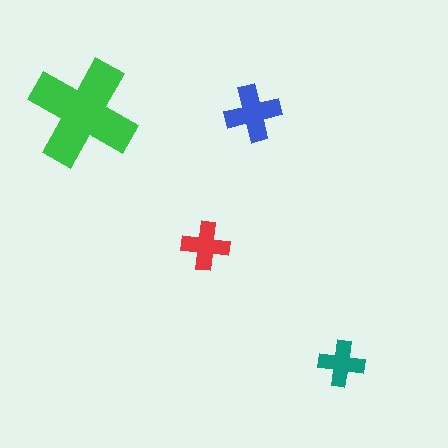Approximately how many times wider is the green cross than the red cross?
About 2.5 times wider.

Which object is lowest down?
The teal cross is bottommost.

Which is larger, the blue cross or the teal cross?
The blue one.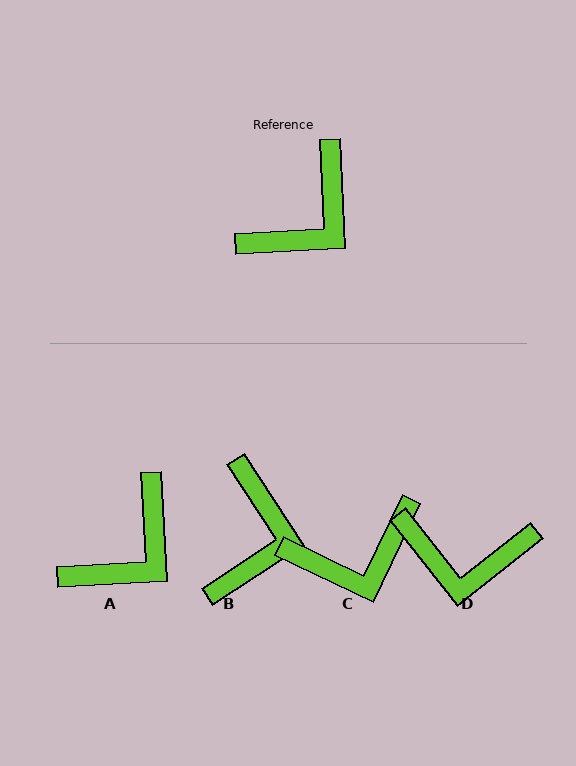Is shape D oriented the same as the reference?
No, it is off by about 55 degrees.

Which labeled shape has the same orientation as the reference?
A.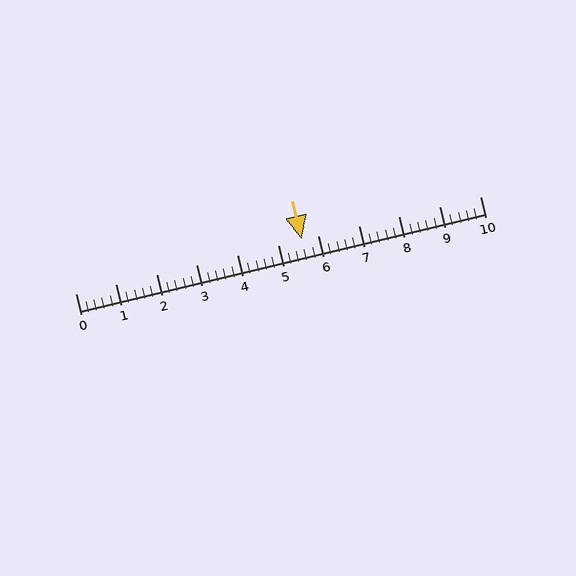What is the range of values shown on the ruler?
The ruler shows values from 0 to 10.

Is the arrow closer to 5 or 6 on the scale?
The arrow is closer to 6.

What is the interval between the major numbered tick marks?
The major tick marks are spaced 1 units apart.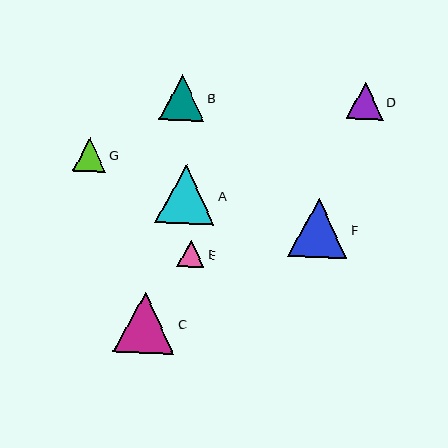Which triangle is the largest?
Triangle C is the largest with a size of approximately 61 pixels.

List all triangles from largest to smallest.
From largest to smallest: C, A, F, B, D, G, E.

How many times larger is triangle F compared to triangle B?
Triangle F is approximately 1.3 times the size of triangle B.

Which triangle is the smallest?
Triangle E is the smallest with a size of approximately 28 pixels.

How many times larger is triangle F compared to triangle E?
Triangle F is approximately 2.1 times the size of triangle E.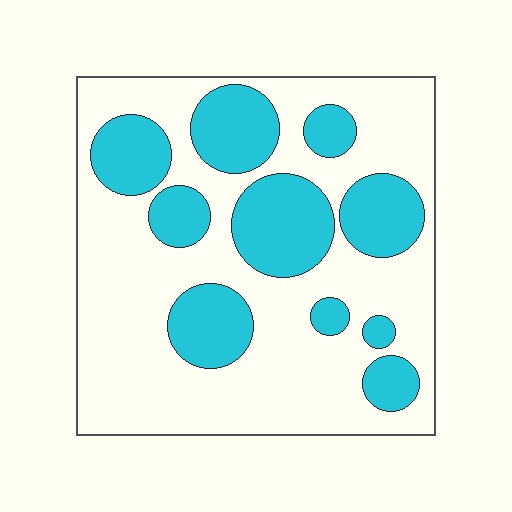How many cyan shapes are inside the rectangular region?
10.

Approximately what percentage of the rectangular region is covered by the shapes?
Approximately 30%.